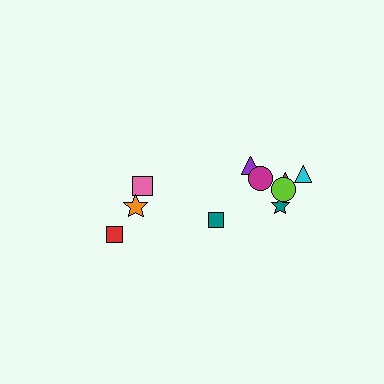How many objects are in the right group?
There are 7 objects.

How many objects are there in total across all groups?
There are 10 objects.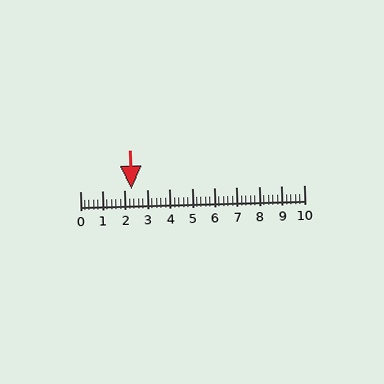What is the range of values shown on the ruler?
The ruler shows values from 0 to 10.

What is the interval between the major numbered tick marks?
The major tick marks are spaced 1 units apart.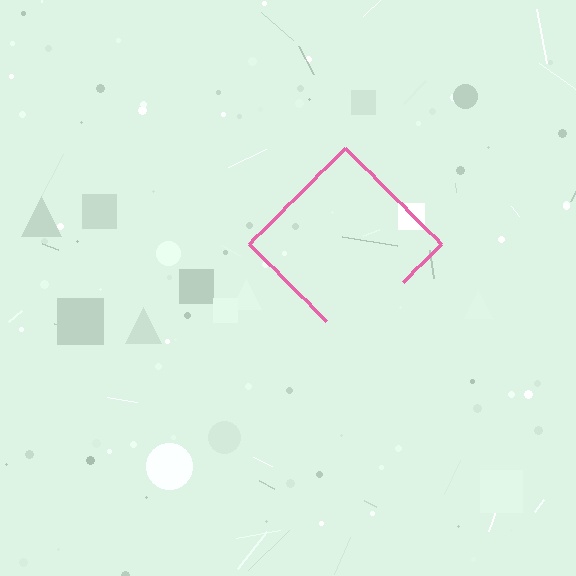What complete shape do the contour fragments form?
The contour fragments form a diamond.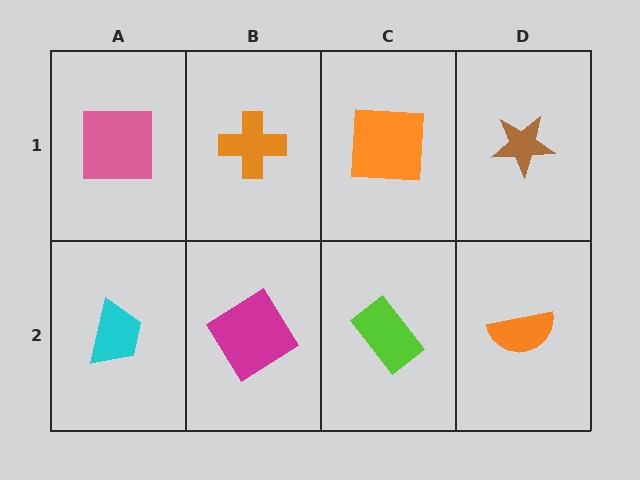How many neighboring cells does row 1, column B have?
3.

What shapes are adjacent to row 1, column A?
A cyan trapezoid (row 2, column A), an orange cross (row 1, column B).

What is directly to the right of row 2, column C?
An orange semicircle.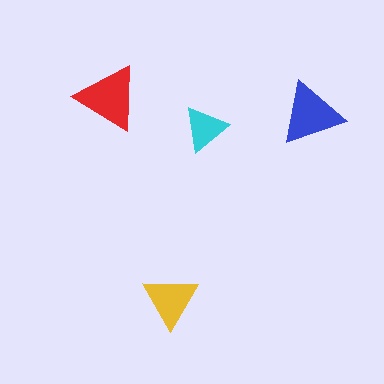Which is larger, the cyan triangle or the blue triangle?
The blue one.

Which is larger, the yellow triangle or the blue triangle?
The blue one.